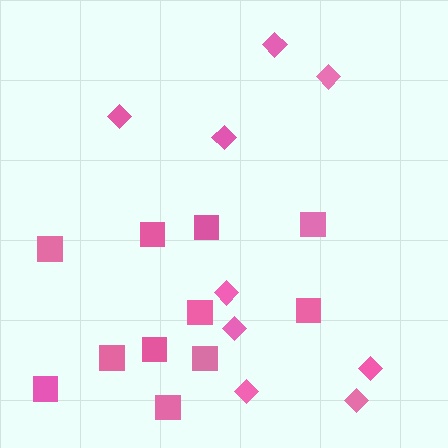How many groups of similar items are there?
There are 2 groups: one group of squares (11) and one group of diamonds (9).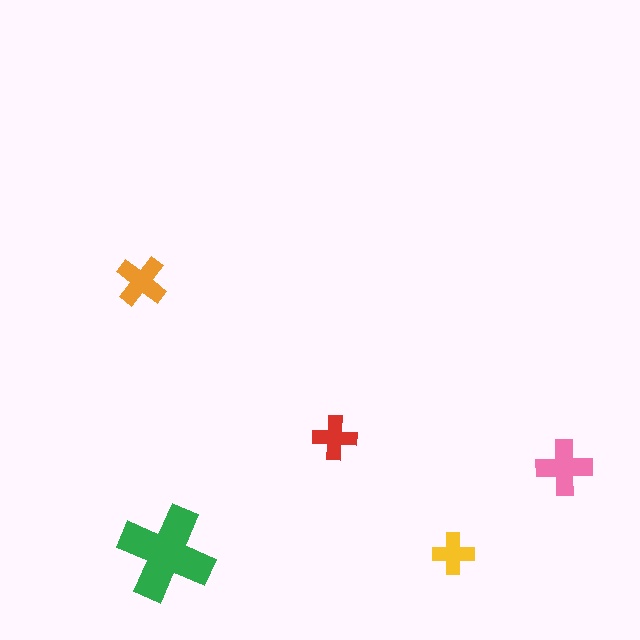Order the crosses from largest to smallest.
the green one, the pink one, the orange one, the red one, the yellow one.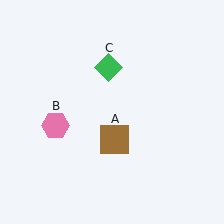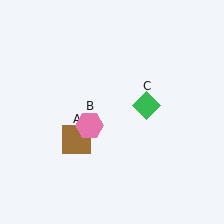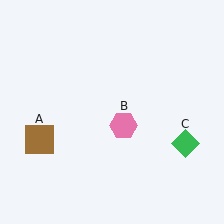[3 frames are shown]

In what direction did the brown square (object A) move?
The brown square (object A) moved left.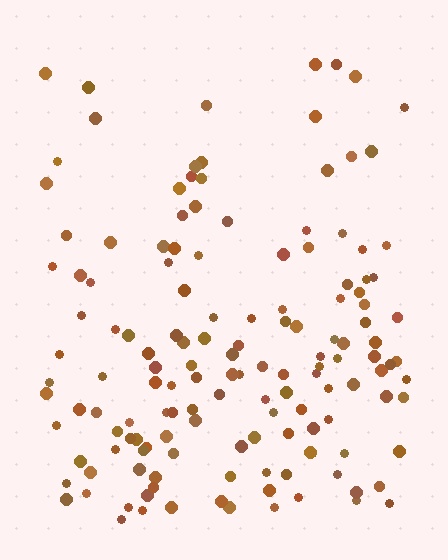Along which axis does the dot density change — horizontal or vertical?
Vertical.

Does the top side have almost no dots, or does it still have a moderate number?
Still a moderate number, just noticeably fewer than the bottom.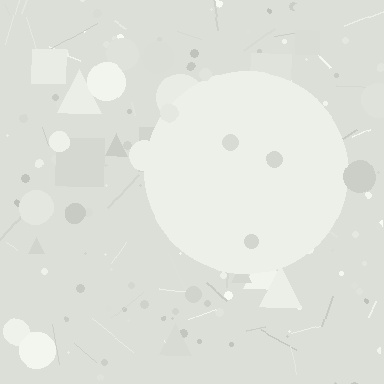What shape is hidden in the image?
A circle is hidden in the image.